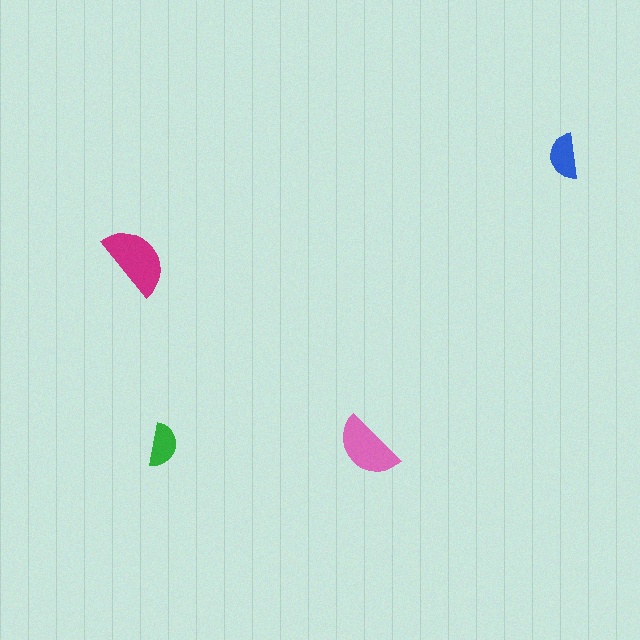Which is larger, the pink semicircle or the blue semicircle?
The pink one.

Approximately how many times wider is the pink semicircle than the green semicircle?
About 1.5 times wider.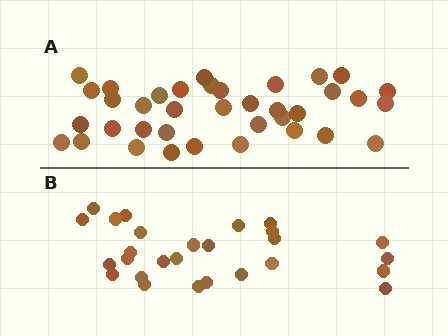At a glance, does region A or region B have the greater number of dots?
Region A (the top region) has more dots.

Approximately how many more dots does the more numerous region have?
Region A has roughly 10 or so more dots than region B.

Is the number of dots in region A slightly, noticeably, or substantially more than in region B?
Region A has noticeably more, but not dramatically so. The ratio is roughly 1.4 to 1.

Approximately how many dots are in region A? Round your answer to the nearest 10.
About 40 dots. (The exact count is 37, which rounds to 40.)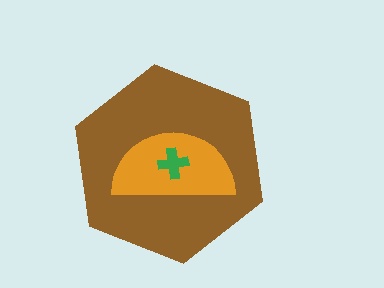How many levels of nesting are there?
3.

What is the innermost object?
The green cross.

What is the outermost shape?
The brown hexagon.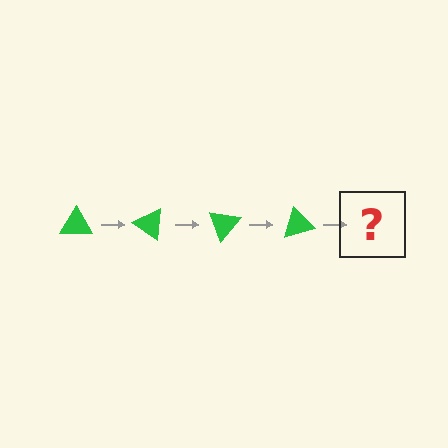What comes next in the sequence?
The next element should be a green triangle rotated 140 degrees.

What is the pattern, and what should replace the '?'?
The pattern is that the triangle rotates 35 degrees each step. The '?' should be a green triangle rotated 140 degrees.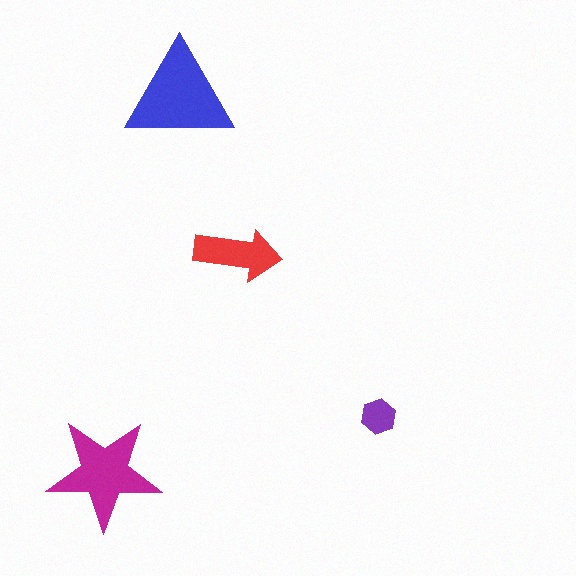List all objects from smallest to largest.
The purple hexagon, the red arrow, the magenta star, the blue triangle.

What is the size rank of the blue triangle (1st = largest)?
1st.